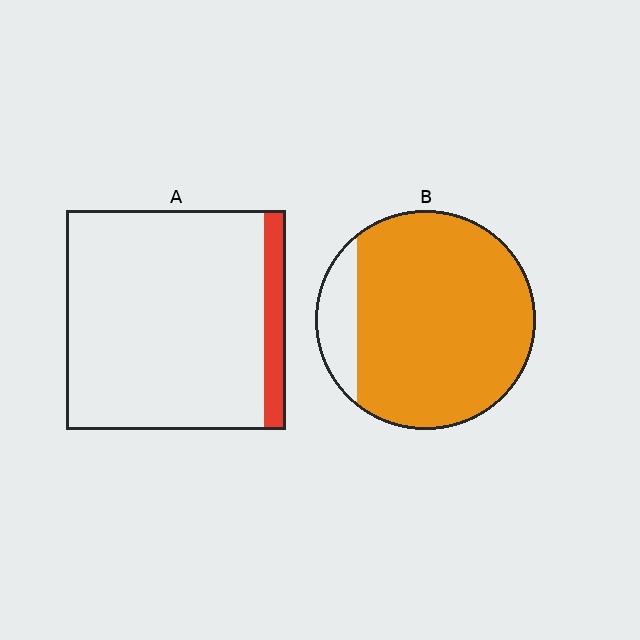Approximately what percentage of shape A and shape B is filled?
A is approximately 10% and B is approximately 85%.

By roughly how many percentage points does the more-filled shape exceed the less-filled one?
By roughly 75 percentage points (B over A).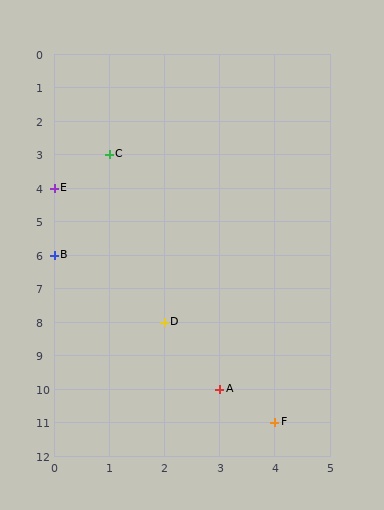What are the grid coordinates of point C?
Point C is at grid coordinates (1, 3).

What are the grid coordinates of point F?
Point F is at grid coordinates (4, 11).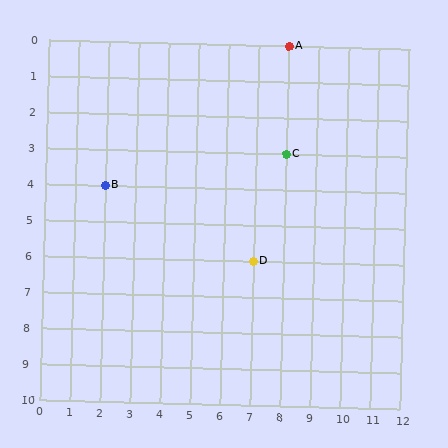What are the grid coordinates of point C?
Point C is at grid coordinates (8, 3).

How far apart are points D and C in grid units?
Points D and C are 1 column and 3 rows apart (about 3.2 grid units diagonally).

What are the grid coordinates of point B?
Point B is at grid coordinates (2, 4).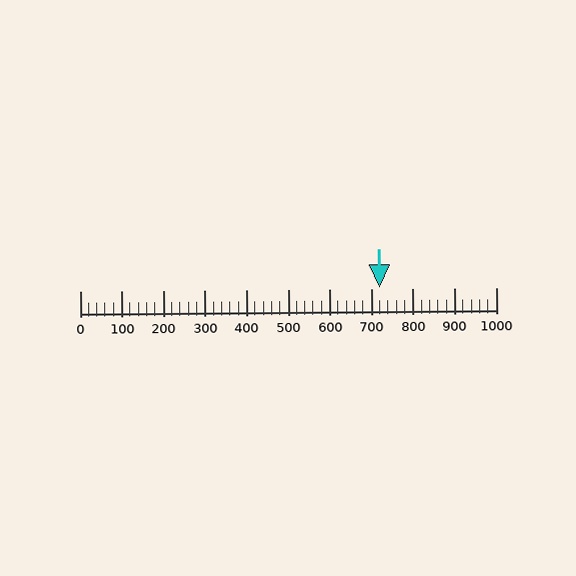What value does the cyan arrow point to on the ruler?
The cyan arrow points to approximately 720.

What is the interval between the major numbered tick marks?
The major tick marks are spaced 100 units apart.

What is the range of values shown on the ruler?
The ruler shows values from 0 to 1000.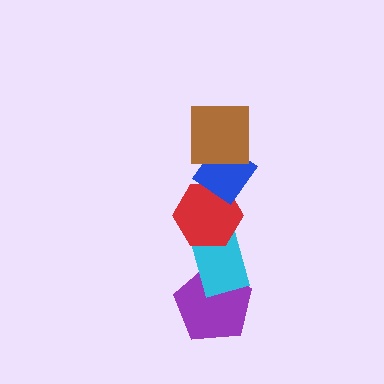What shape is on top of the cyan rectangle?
The red hexagon is on top of the cyan rectangle.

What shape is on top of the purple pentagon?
The cyan rectangle is on top of the purple pentagon.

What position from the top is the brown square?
The brown square is 1st from the top.